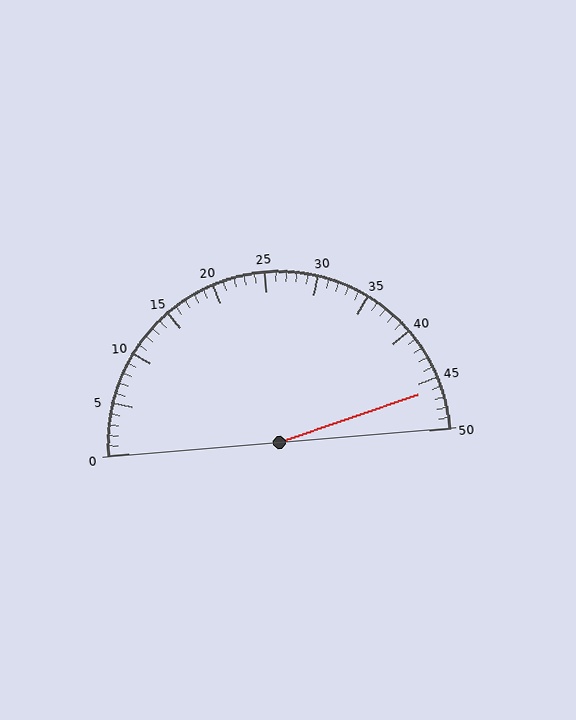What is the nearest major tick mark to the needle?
The nearest major tick mark is 45.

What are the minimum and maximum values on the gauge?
The gauge ranges from 0 to 50.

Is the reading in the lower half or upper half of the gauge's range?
The reading is in the upper half of the range (0 to 50).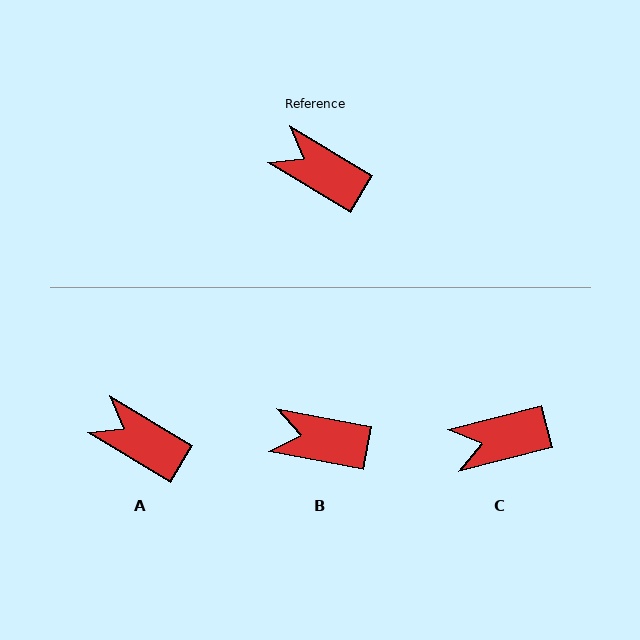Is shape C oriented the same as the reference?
No, it is off by about 45 degrees.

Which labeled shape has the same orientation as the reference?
A.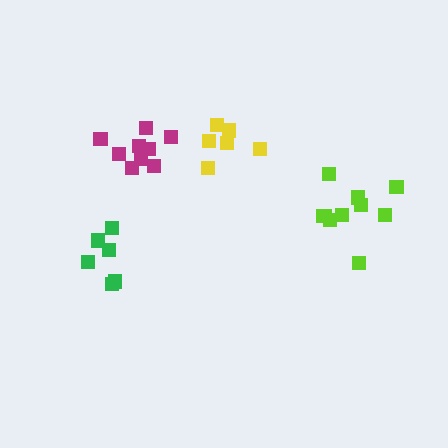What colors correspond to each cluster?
The clusters are colored: green, lime, yellow, magenta.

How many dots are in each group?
Group 1: 6 dots, Group 2: 10 dots, Group 3: 6 dots, Group 4: 9 dots (31 total).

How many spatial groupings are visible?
There are 4 spatial groupings.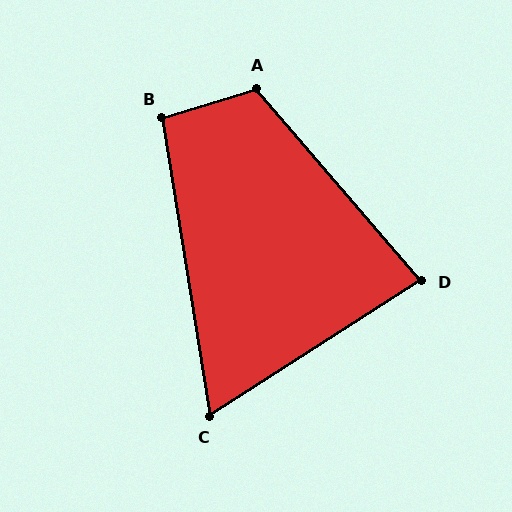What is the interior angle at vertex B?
Approximately 98 degrees (obtuse).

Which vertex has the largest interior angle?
A, at approximately 114 degrees.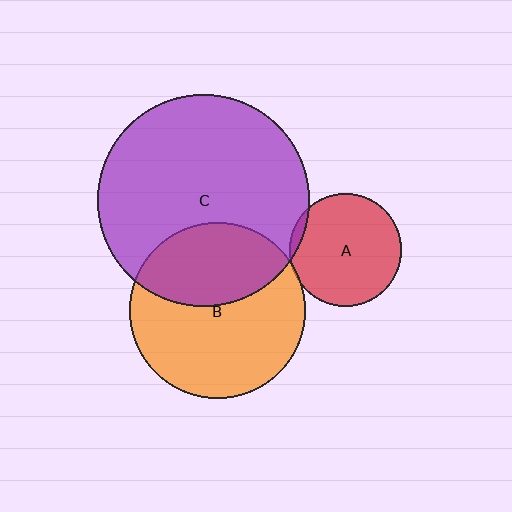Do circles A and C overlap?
Yes.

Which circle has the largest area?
Circle C (purple).